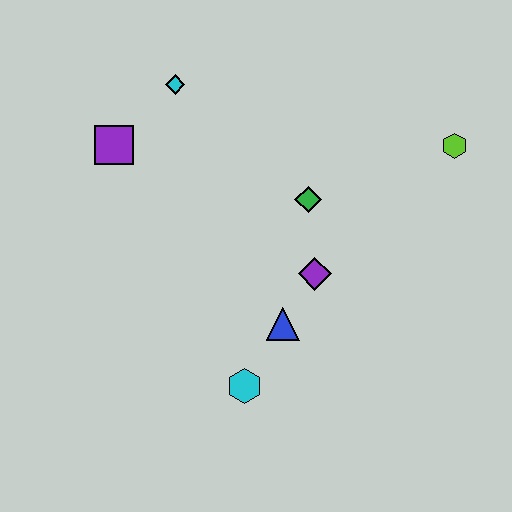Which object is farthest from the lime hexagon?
The purple square is farthest from the lime hexagon.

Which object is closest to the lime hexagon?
The green diamond is closest to the lime hexagon.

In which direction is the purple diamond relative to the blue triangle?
The purple diamond is above the blue triangle.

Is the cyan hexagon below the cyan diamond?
Yes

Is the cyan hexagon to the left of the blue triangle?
Yes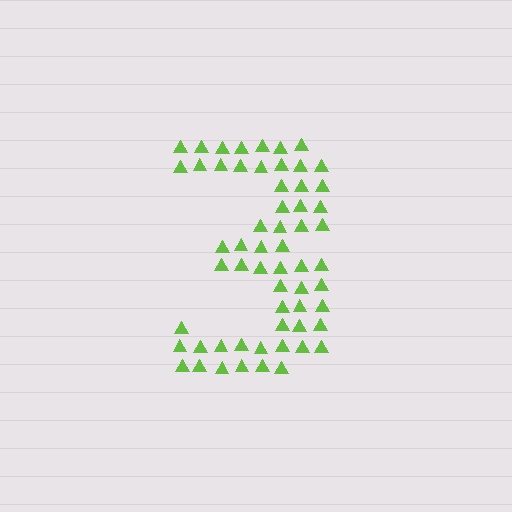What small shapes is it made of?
It is made of small triangles.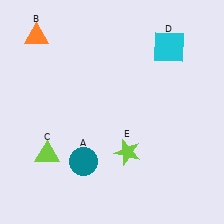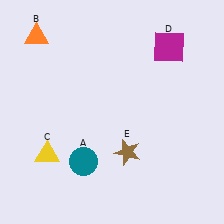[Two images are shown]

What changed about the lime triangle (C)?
In Image 1, C is lime. In Image 2, it changed to yellow.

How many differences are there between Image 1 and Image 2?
There are 3 differences between the two images.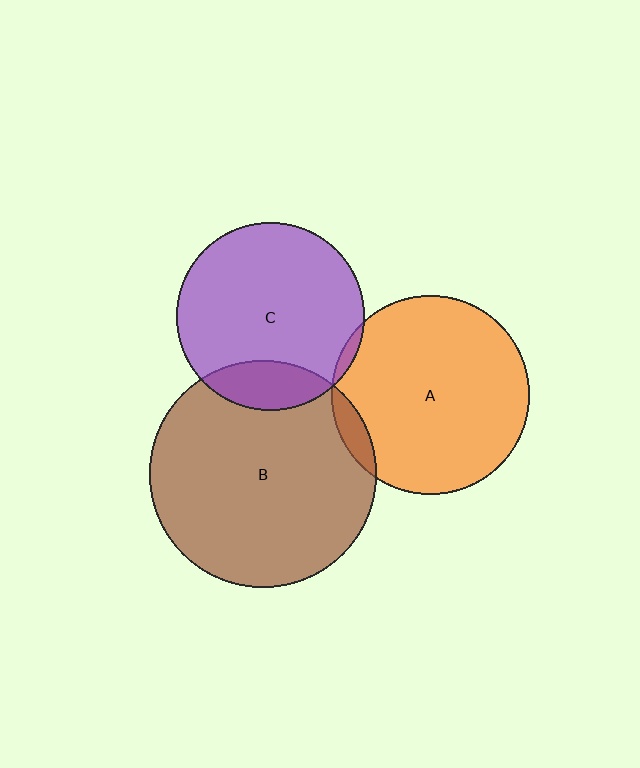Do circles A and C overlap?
Yes.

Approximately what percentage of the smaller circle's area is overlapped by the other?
Approximately 5%.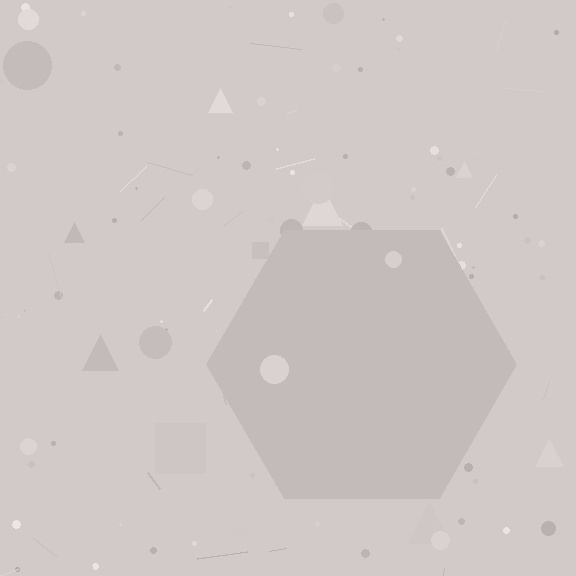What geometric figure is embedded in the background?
A hexagon is embedded in the background.